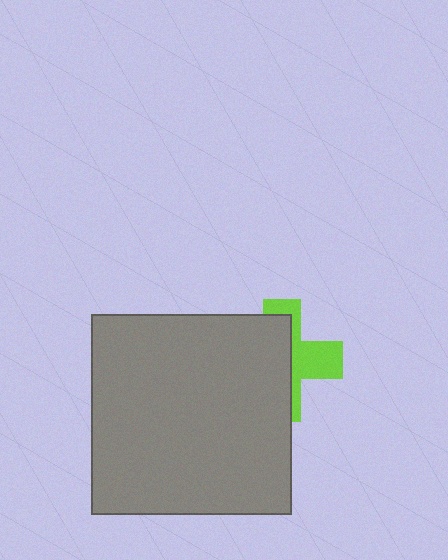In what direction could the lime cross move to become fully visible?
The lime cross could move right. That would shift it out from behind the gray square entirely.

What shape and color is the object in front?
The object in front is a gray square.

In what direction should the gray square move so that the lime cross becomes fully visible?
The gray square should move left. That is the shortest direction to clear the overlap and leave the lime cross fully visible.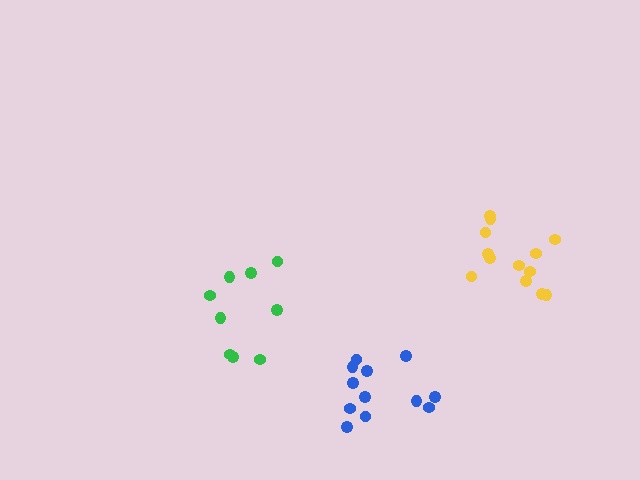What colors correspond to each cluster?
The clusters are colored: blue, yellow, green.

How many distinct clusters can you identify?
There are 3 distinct clusters.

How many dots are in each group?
Group 1: 12 dots, Group 2: 13 dots, Group 3: 9 dots (34 total).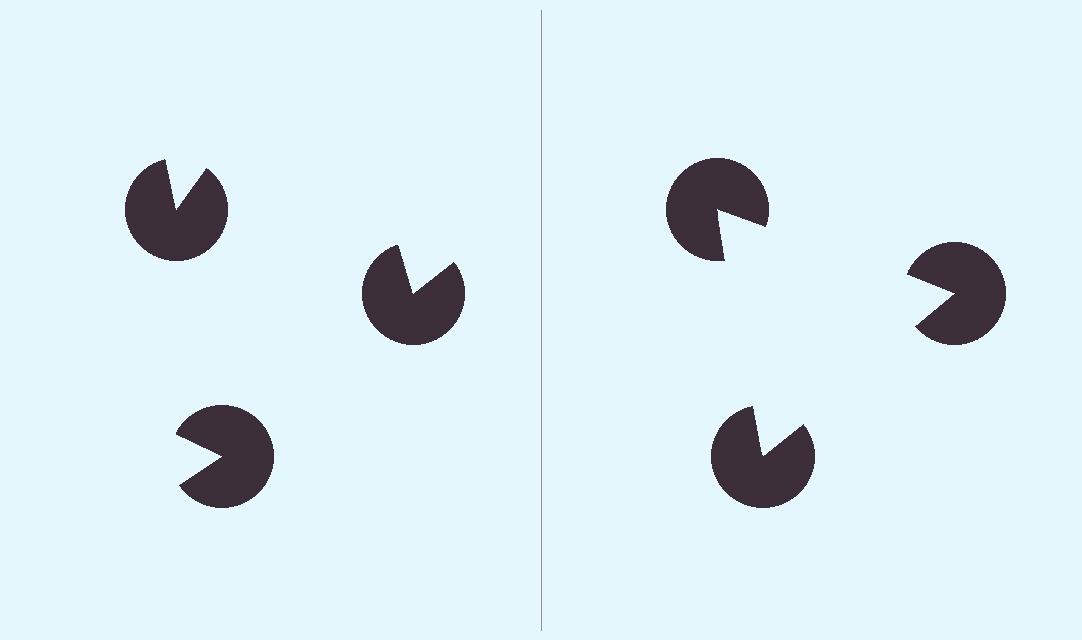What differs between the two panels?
The pac-man discs are positioned identically on both sides; only the wedge orientations differ. On the right they align to a triangle; on the left they are misaligned.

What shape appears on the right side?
An illusory triangle.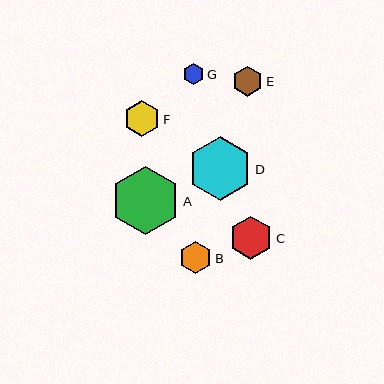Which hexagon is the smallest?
Hexagon G is the smallest with a size of approximately 20 pixels.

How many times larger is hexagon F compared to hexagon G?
Hexagon F is approximately 1.8 times the size of hexagon G.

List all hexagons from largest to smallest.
From largest to smallest: A, D, C, F, B, E, G.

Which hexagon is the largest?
Hexagon A is the largest with a size of approximately 68 pixels.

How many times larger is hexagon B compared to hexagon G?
Hexagon B is approximately 1.6 times the size of hexagon G.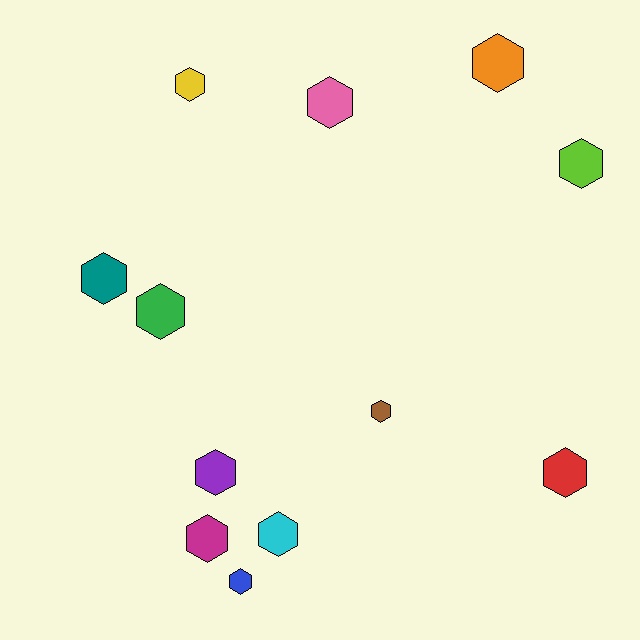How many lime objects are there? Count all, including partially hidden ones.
There is 1 lime object.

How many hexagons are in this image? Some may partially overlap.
There are 12 hexagons.